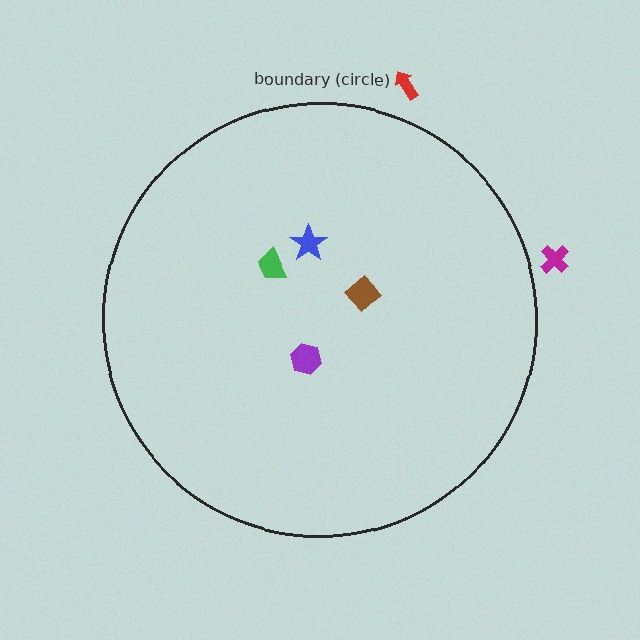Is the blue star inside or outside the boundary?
Inside.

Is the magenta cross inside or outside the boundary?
Outside.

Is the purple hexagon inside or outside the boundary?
Inside.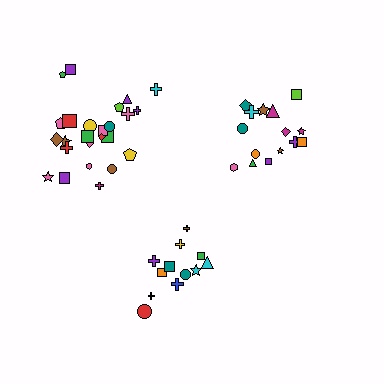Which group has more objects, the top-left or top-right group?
The top-left group.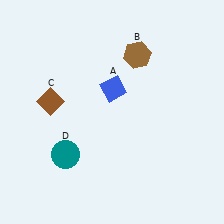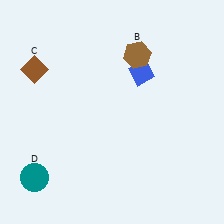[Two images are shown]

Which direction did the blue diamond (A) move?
The blue diamond (A) moved right.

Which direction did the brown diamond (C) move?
The brown diamond (C) moved up.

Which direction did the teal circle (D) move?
The teal circle (D) moved left.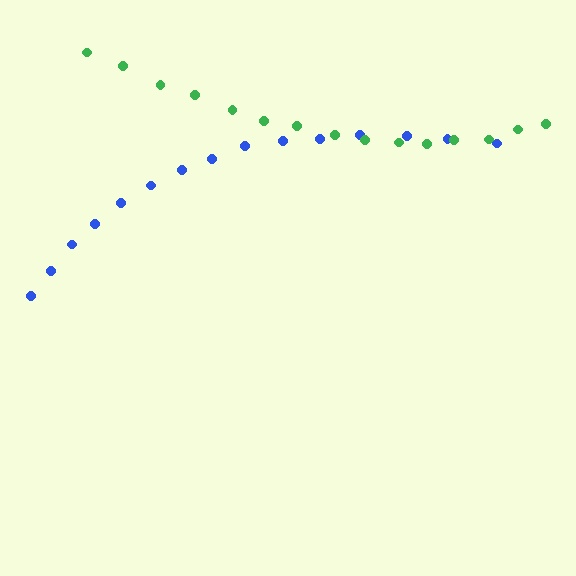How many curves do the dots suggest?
There are 2 distinct paths.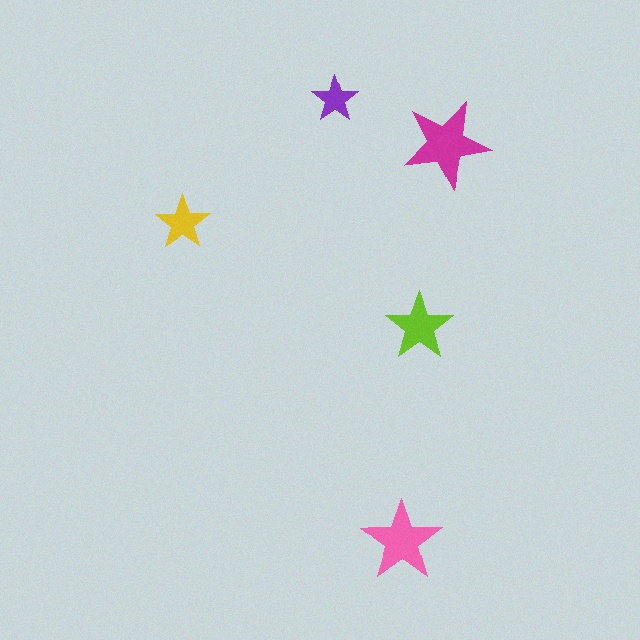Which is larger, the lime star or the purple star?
The lime one.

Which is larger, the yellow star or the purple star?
The yellow one.